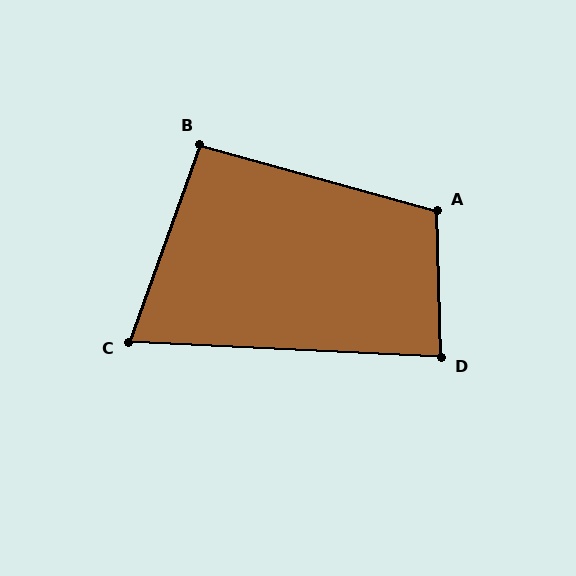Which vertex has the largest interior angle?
A, at approximately 107 degrees.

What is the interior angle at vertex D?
Approximately 86 degrees (approximately right).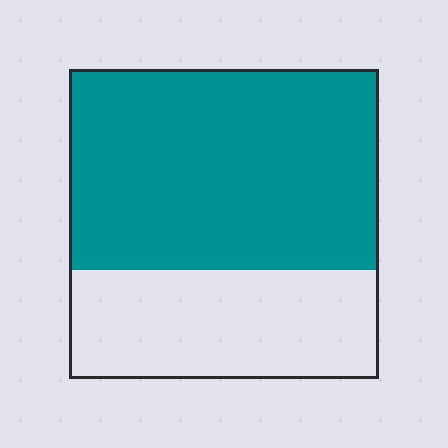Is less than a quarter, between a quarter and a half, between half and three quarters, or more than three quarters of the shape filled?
Between half and three quarters.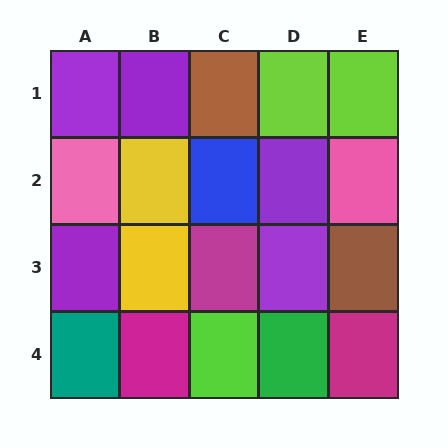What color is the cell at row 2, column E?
Pink.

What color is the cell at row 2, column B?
Yellow.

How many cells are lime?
3 cells are lime.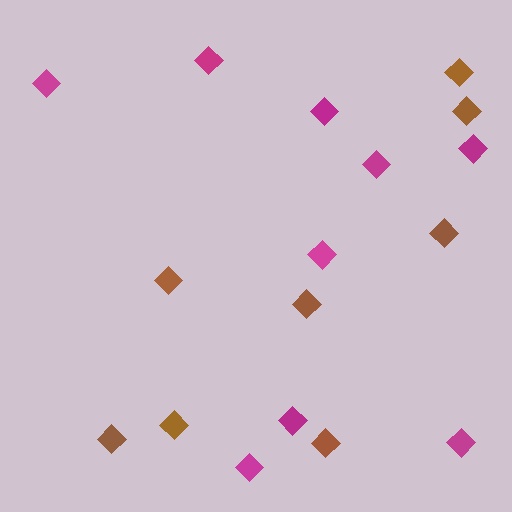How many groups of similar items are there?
There are 2 groups: one group of magenta diamonds (9) and one group of brown diamonds (8).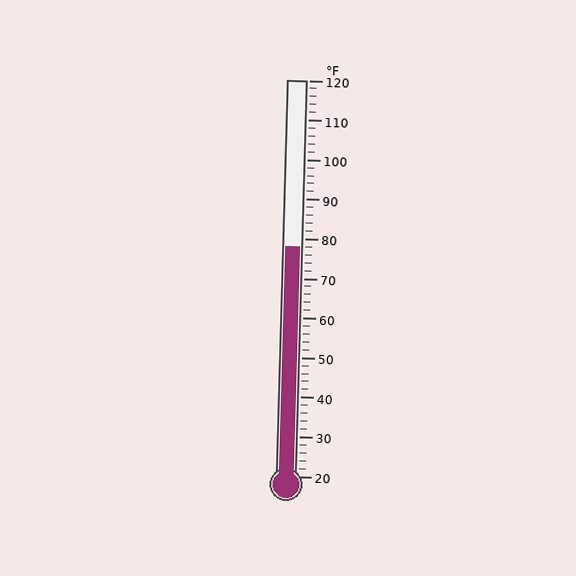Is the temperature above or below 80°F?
The temperature is below 80°F.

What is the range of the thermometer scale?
The thermometer scale ranges from 20°F to 120°F.